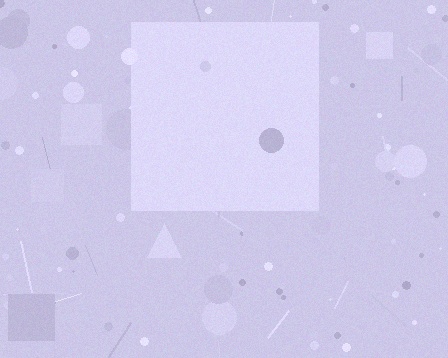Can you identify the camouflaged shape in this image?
The camouflaged shape is a square.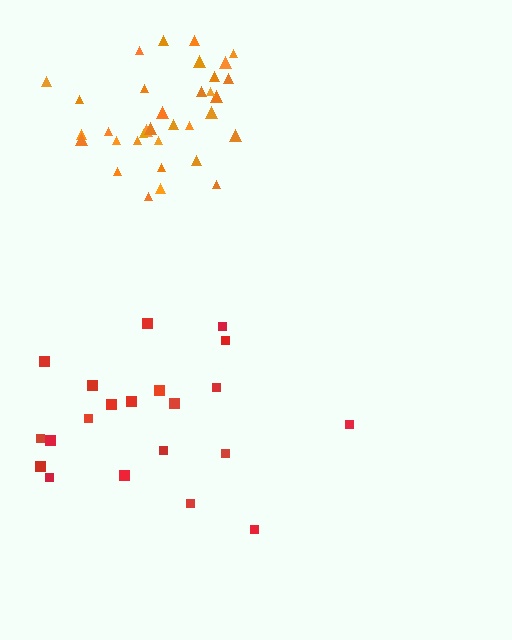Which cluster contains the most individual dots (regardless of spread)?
Orange (34).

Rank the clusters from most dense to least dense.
orange, red.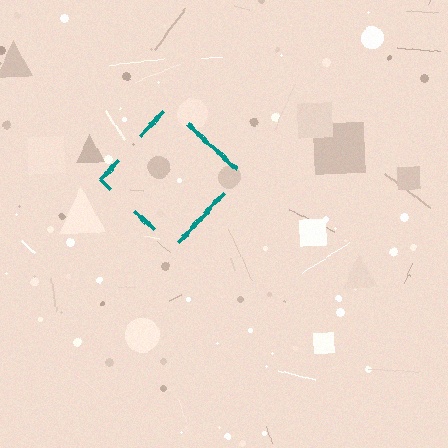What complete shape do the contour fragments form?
The contour fragments form a diamond.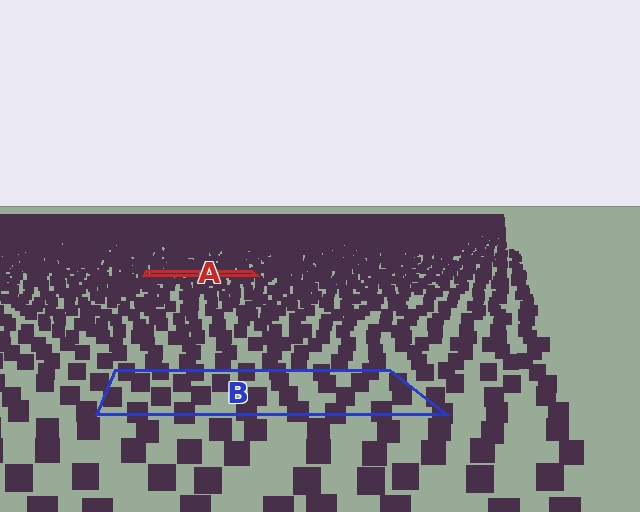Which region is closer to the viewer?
Region B is closer. The texture elements there are larger and more spread out.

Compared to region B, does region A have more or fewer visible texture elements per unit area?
Region A has more texture elements per unit area — they are packed more densely because it is farther away.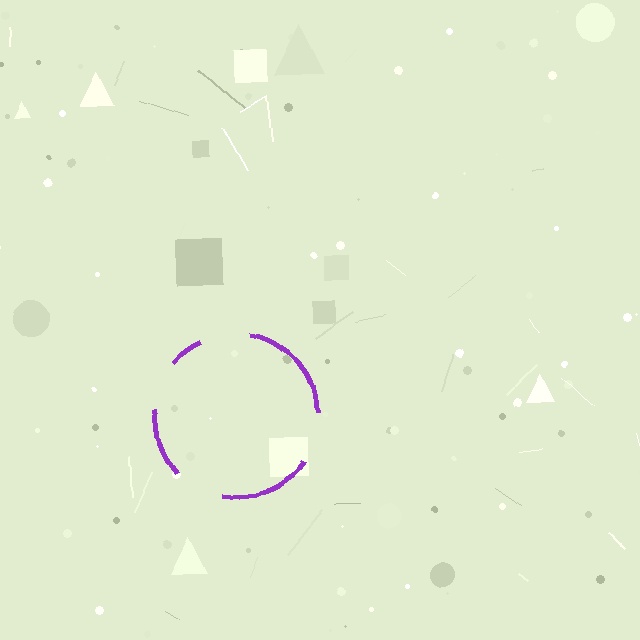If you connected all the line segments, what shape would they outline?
They would outline a circle.